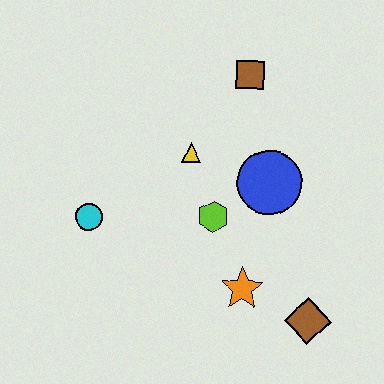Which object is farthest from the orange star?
The brown square is farthest from the orange star.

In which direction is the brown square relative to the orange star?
The brown square is above the orange star.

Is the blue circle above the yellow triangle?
No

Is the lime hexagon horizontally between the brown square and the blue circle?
No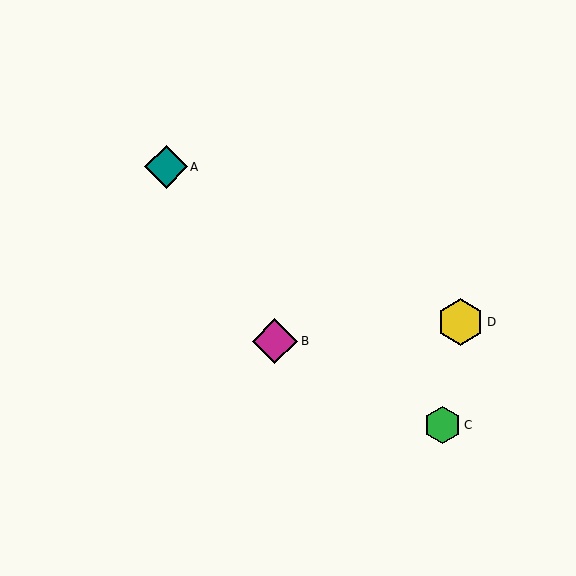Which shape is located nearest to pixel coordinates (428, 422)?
The green hexagon (labeled C) at (442, 425) is nearest to that location.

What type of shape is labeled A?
Shape A is a teal diamond.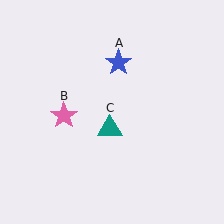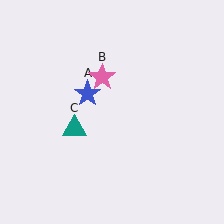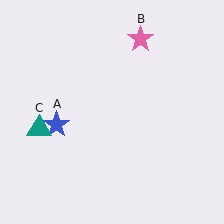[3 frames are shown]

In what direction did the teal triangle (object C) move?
The teal triangle (object C) moved left.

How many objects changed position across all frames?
3 objects changed position: blue star (object A), pink star (object B), teal triangle (object C).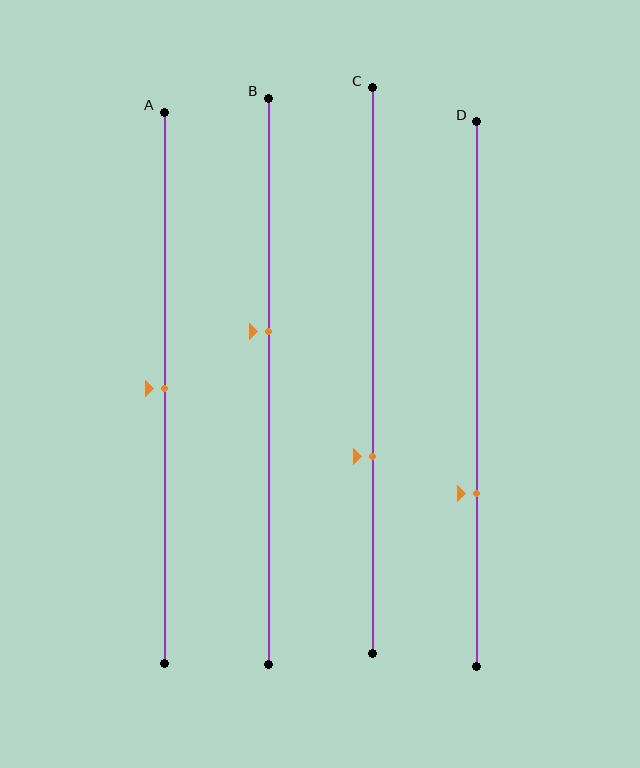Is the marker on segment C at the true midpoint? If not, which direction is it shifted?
No, the marker on segment C is shifted downward by about 15% of the segment length.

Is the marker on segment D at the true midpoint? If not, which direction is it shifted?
No, the marker on segment D is shifted downward by about 18% of the segment length.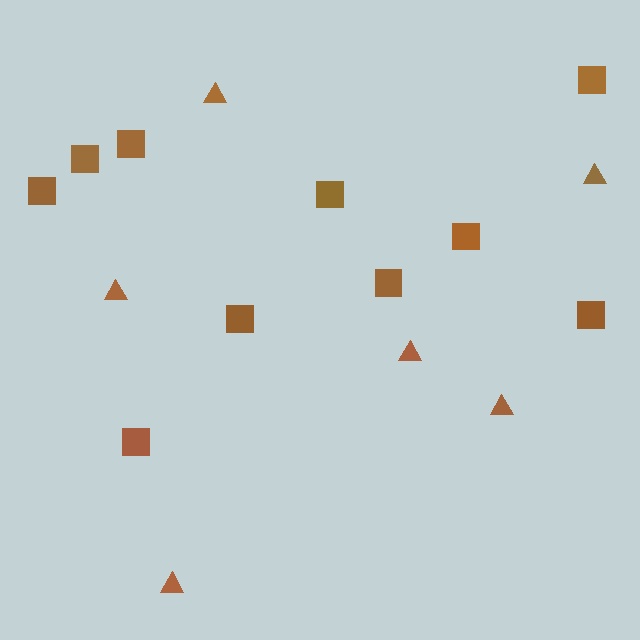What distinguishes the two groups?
There are 2 groups: one group of triangles (6) and one group of squares (10).